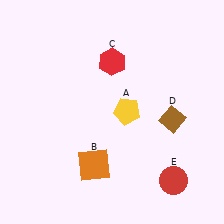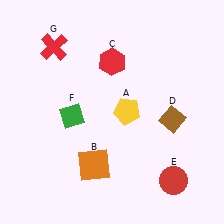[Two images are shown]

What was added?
A green diamond (F), a red cross (G) were added in Image 2.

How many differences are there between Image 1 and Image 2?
There are 2 differences between the two images.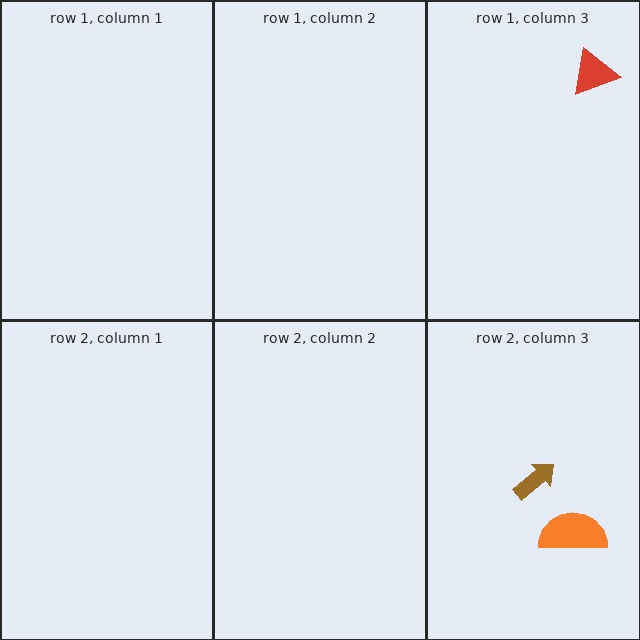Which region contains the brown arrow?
The row 2, column 3 region.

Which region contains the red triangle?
The row 1, column 3 region.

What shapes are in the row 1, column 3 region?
The red triangle.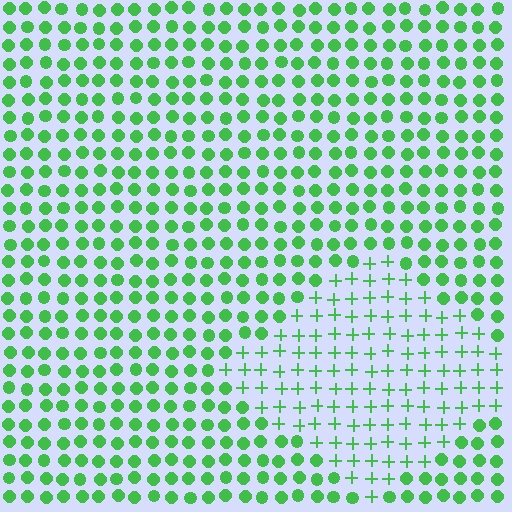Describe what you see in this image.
The image is filled with small green elements arranged in a uniform grid. A diamond-shaped region contains plus signs, while the surrounding area contains circles. The boundary is defined purely by the change in element shape.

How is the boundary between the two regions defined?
The boundary is defined by a change in element shape: plus signs inside vs. circles outside. All elements share the same color and spacing.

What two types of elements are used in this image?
The image uses plus signs inside the diamond region and circles outside it.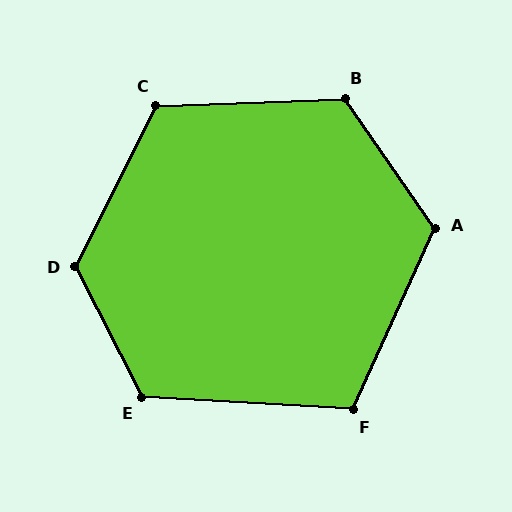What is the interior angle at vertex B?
Approximately 122 degrees (obtuse).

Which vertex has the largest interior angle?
D, at approximately 126 degrees.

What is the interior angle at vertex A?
Approximately 121 degrees (obtuse).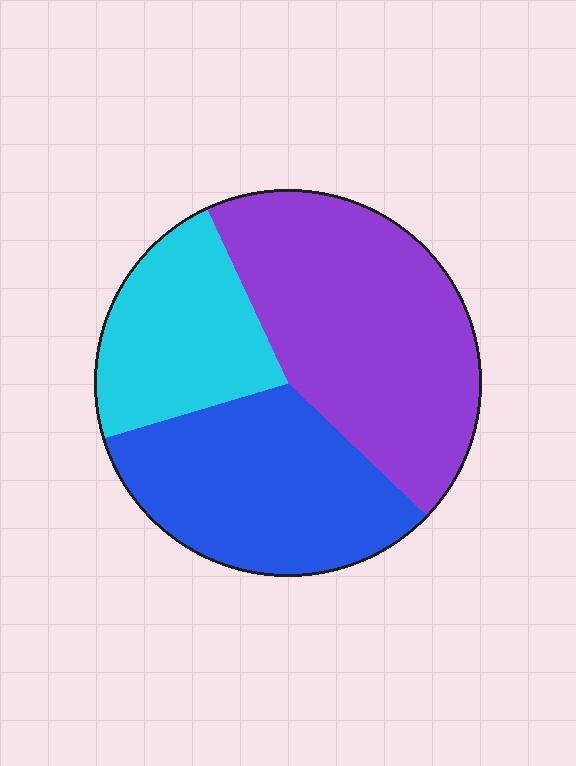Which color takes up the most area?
Purple, at roughly 45%.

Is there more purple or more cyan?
Purple.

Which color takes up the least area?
Cyan, at roughly 25%.